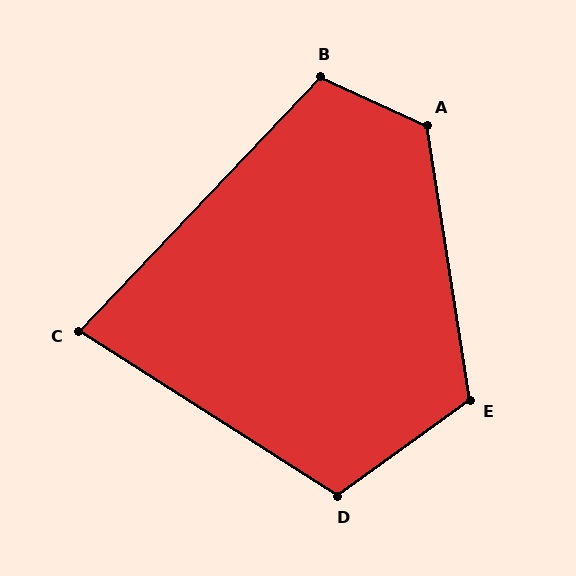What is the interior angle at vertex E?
Approximately 117 degrees (obtuse).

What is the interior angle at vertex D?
Approximately 112 degrees (obtuse).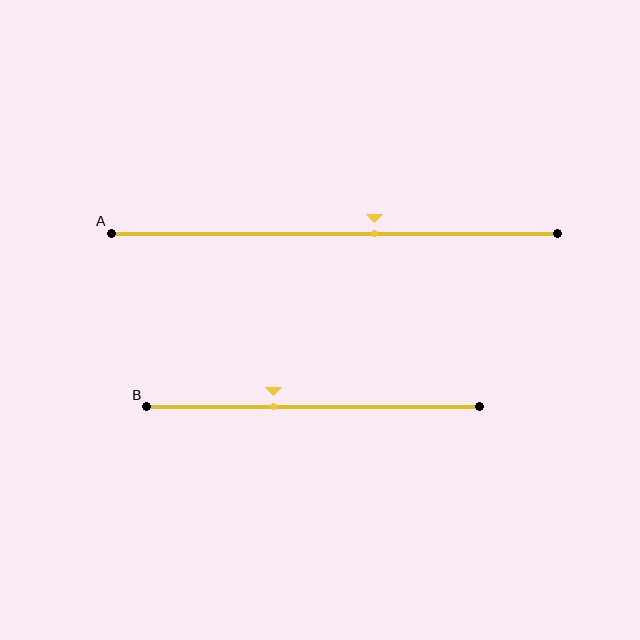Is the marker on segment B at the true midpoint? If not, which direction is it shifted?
No, the marker on segment B is shifted to the left by about 12% of the segment length.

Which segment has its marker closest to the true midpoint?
Segment A has its marker closest to the true midpoint.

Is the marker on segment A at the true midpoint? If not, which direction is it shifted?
No, the marker on segment A is shifted to the right by about 9% of the segment length.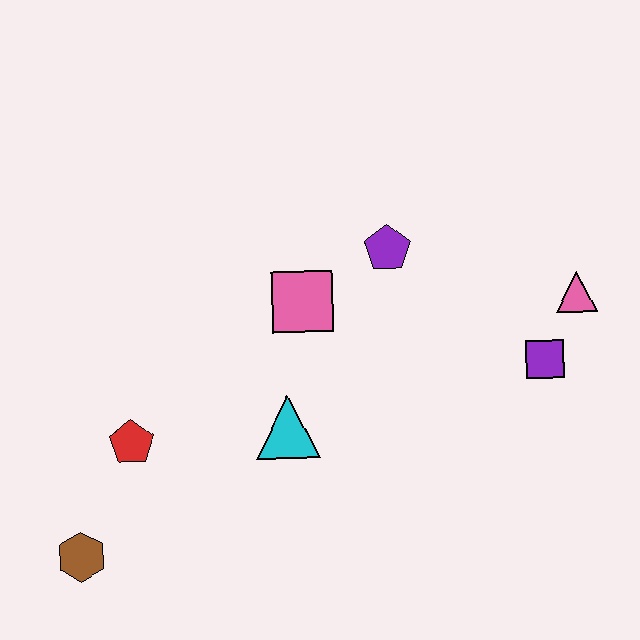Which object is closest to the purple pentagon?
The pink square is closest to the purple pentagon.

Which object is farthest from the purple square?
The brown hexagon is farthest from the purple square.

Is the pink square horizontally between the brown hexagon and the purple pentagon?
Yes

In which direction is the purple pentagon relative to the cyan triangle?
The purple pentagon is above the cyan triangle.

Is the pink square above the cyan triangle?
Yes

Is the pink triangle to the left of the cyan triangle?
No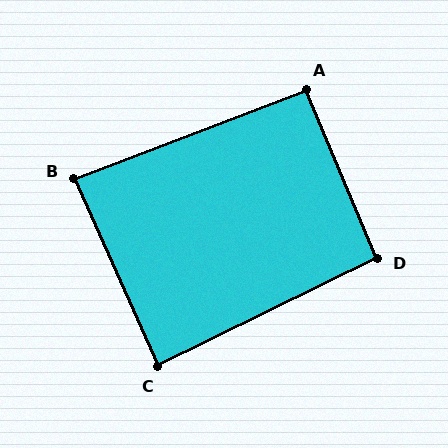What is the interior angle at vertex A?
Approximately 92 degrees (approximately right).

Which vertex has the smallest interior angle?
B, at approximately 87 degrees.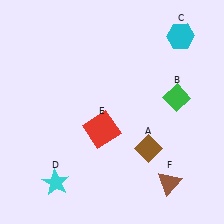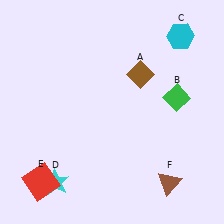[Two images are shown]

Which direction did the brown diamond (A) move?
The brown diamond (A) moved up.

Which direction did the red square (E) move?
The red square (E) moved left.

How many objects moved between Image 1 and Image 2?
2 objects moved between the two images.